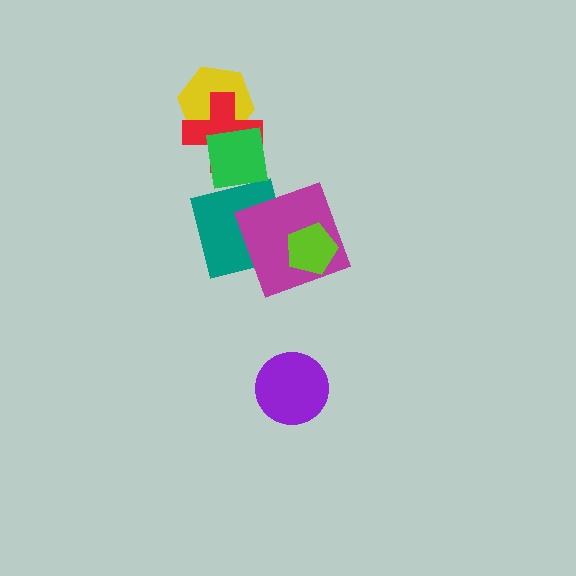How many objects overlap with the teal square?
2 objects overlap with the teal square.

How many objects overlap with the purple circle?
0 objects overlap with the purple circle.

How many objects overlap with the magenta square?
2 objects overlap with the magenta square.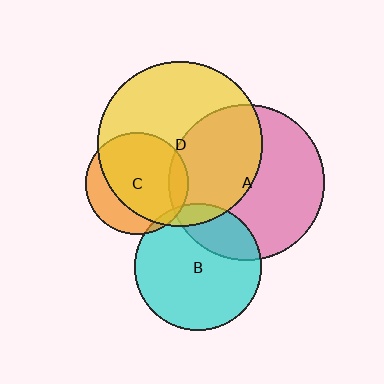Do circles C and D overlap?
Yes.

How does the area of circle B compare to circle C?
Approximately 1.5 times.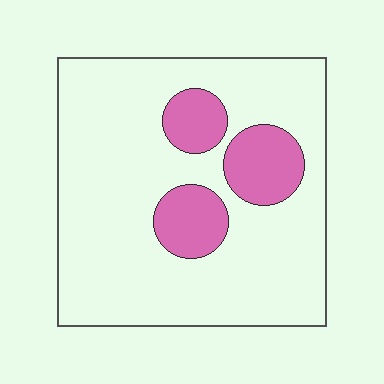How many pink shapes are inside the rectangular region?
3.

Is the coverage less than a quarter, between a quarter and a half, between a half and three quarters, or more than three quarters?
Less than a quarter.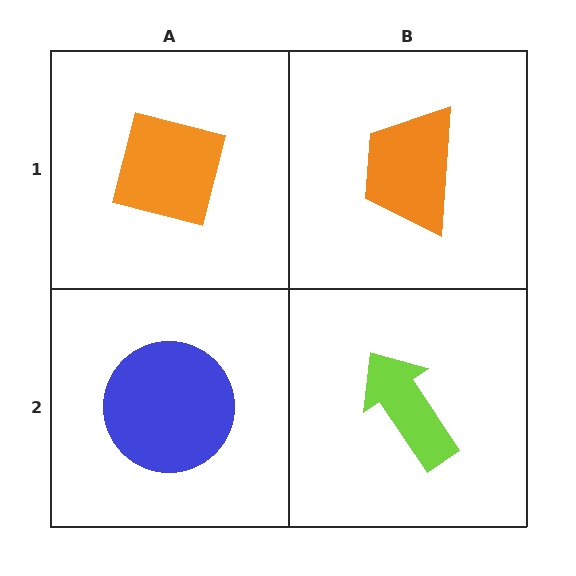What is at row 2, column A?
A blue circle.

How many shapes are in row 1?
2 shapes.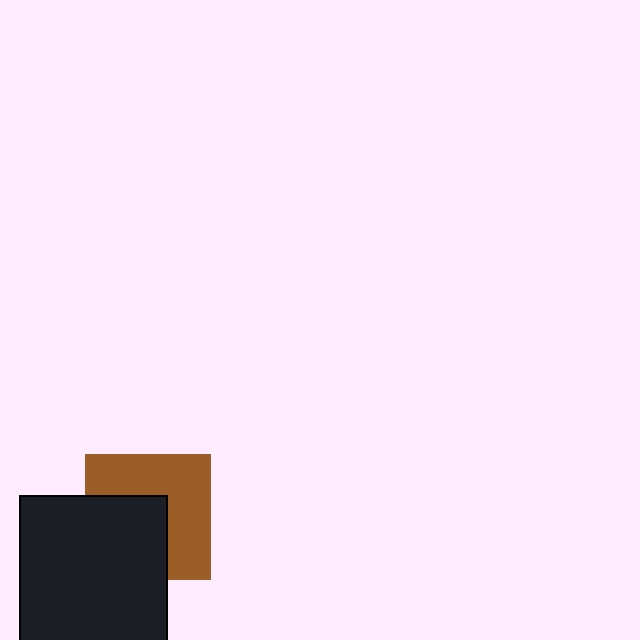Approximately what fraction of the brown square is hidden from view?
Roughly 43% of the brown square is hidden behind the black square.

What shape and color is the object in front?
The object in front is a black square.